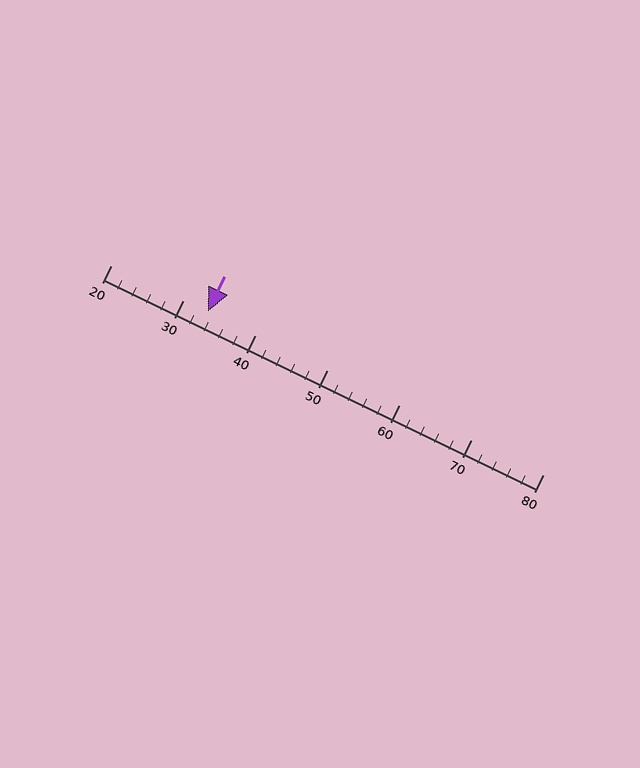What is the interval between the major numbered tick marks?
The major tick marks are spaced 10 units apart.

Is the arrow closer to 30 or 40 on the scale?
The arrow is closer to 30.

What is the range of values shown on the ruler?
The ruler shows values from 20 to 80.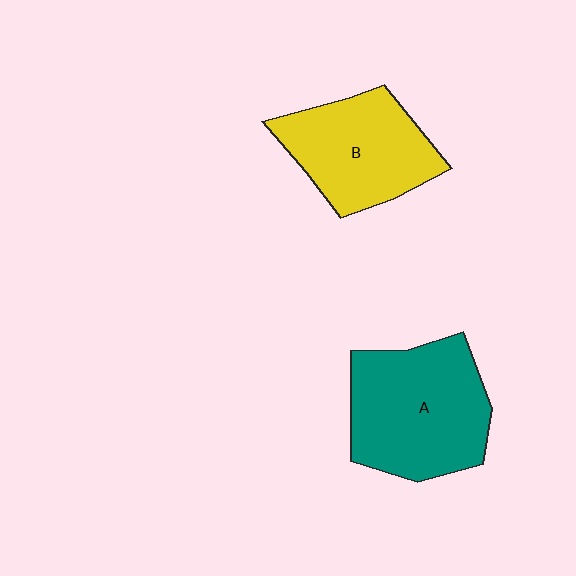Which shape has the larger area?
Shape A (teal).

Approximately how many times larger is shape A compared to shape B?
Approximately 1.2 times.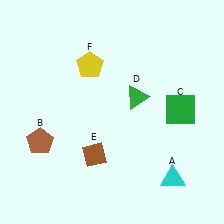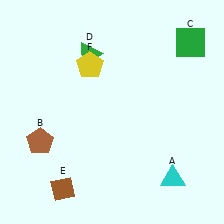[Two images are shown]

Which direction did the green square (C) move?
The green square (C) moved up.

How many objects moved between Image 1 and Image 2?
3 objects moved between the two images.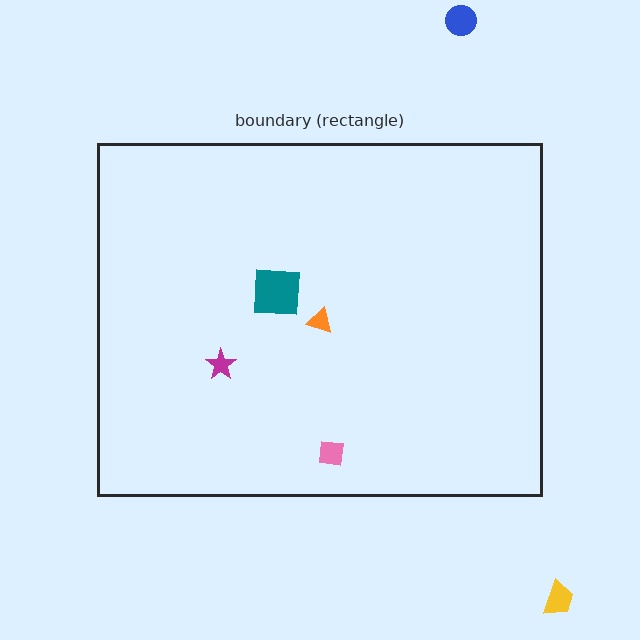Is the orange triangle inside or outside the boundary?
Inside.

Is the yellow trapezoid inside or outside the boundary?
Outside.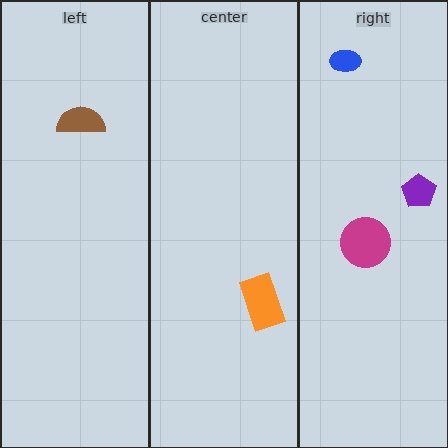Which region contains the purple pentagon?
The right region.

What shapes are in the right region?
The blue ellipse, the purple pentagon, the magenta circle.